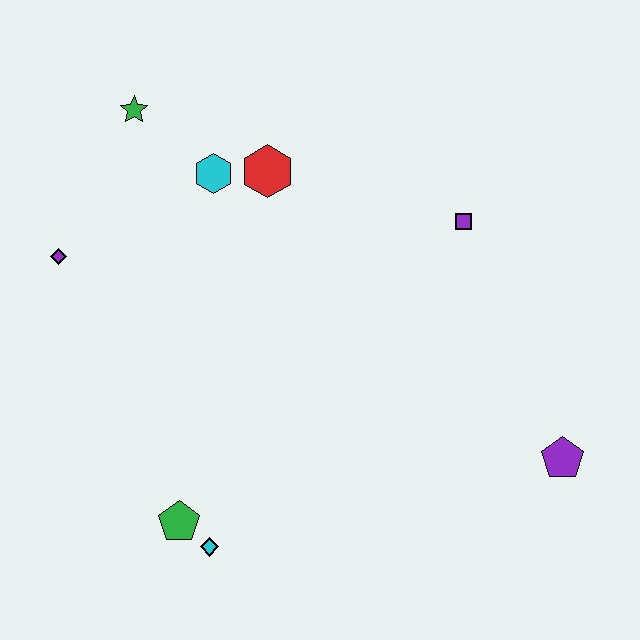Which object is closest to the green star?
The cyan hexagon is closest to the green star.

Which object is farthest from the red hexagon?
The purple pentagon is farthest from the red hexagon.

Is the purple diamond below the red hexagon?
Yes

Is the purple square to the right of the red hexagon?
Yes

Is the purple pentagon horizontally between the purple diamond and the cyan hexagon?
No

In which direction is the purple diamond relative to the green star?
The purple diamond is below the green star.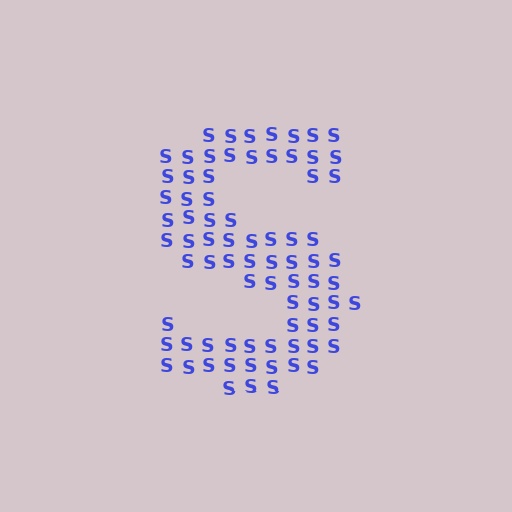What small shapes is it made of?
It is made of small letter S's.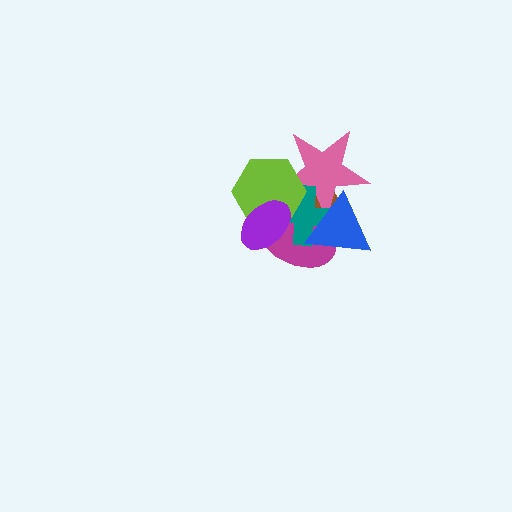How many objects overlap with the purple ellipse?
4 objects overlap with the purple ellipse.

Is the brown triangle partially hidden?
Yes, it is partially covered by another shape.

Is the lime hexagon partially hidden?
Yes, it is partially covered by another shape.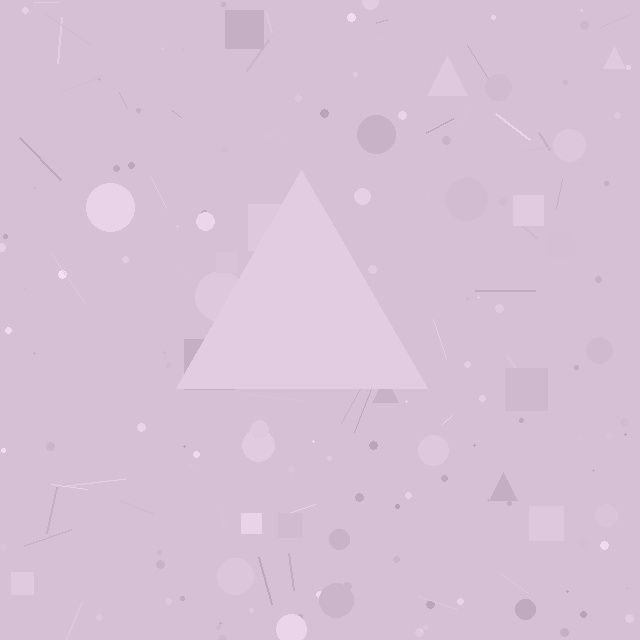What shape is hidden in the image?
A triangle is hidden in the image.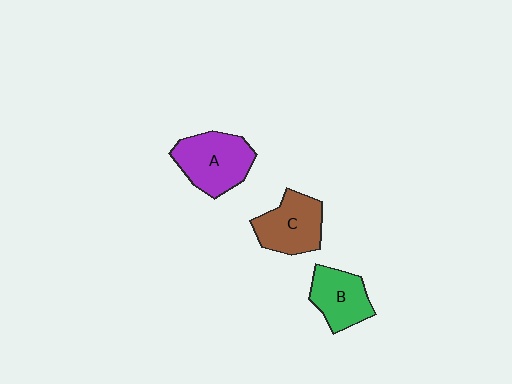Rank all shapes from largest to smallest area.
From largest to smallest: A (purple), C (brown), B (green).